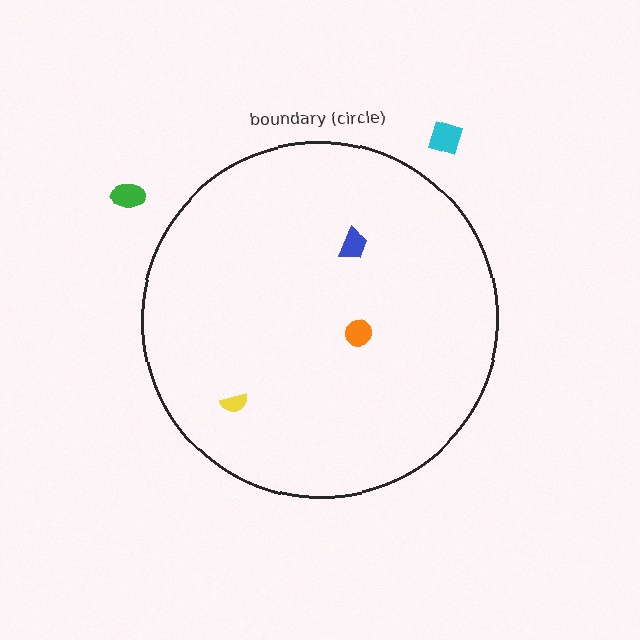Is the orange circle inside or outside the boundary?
Inside.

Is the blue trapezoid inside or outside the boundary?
Inside.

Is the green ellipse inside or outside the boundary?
Outside.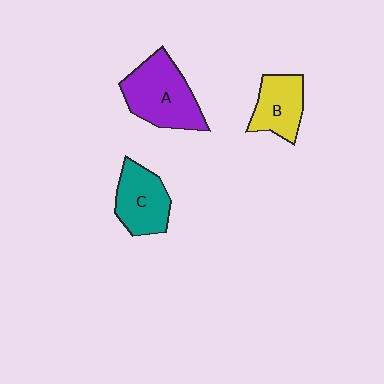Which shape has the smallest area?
Shape B (yellow).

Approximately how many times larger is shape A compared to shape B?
Approximately 1.5 times.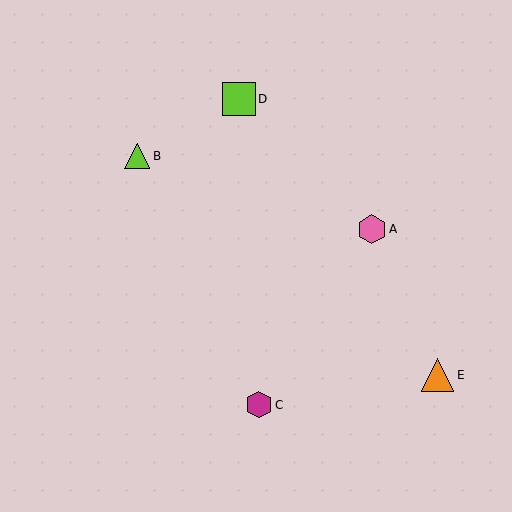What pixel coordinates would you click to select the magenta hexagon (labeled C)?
Click at (259, 405) to select the magenta hexagon C.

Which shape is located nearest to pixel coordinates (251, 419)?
The magenta hexagon (labeled C) at (259, 405) is nearest to that location.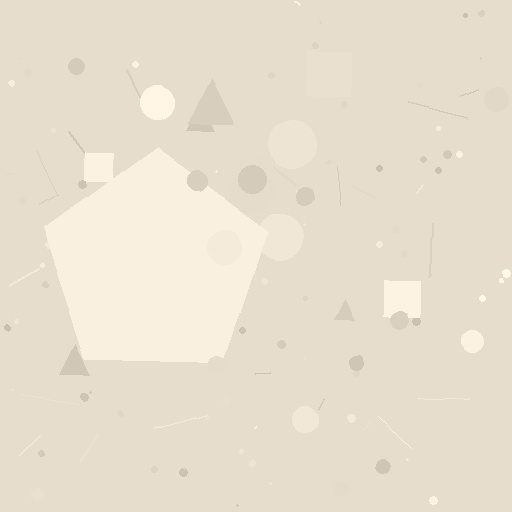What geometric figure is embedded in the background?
A pentagon is embedded in the background.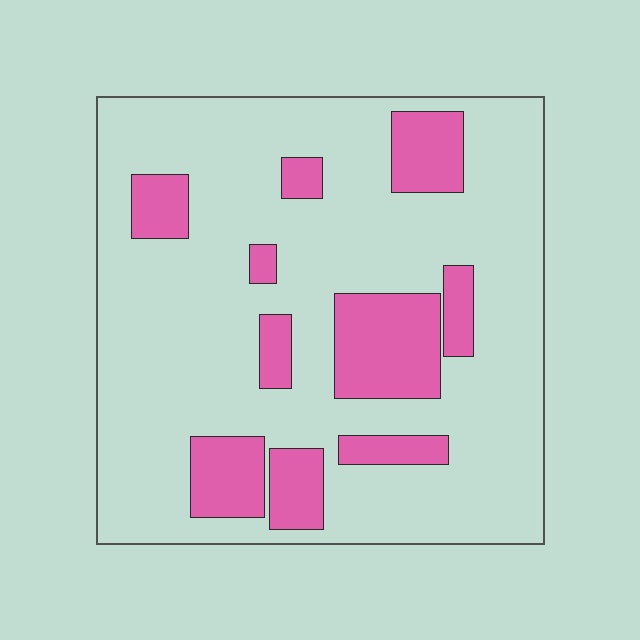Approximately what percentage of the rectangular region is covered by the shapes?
Approximately 20%.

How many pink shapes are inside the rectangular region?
10.